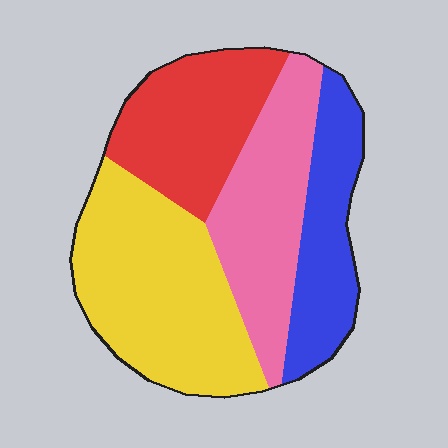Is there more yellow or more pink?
Yellow.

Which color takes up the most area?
Yellow, at roughly 35%.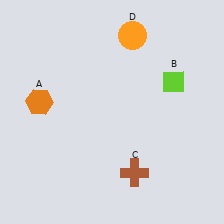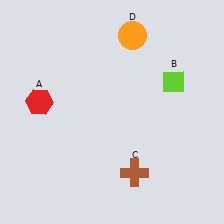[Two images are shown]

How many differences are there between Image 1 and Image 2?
There is 1 difference between the two images.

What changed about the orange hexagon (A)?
In Image 1, A is orange. In Image 2, it changed to red.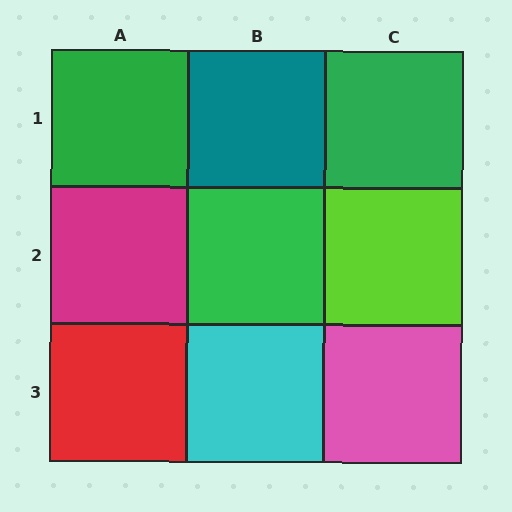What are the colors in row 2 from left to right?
Magenta, green, lime.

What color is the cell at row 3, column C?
Pink.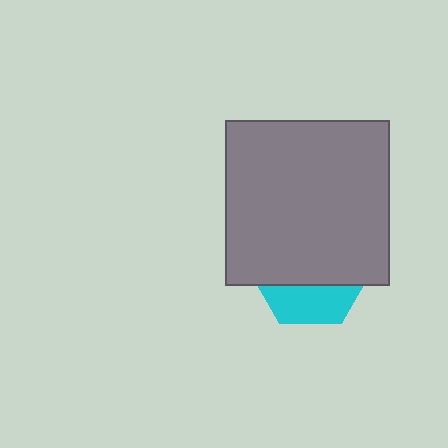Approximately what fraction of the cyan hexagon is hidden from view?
Roughly 68% of the cyan hexagon is hidden behind the gray square.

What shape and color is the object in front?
The object in front is a gray square.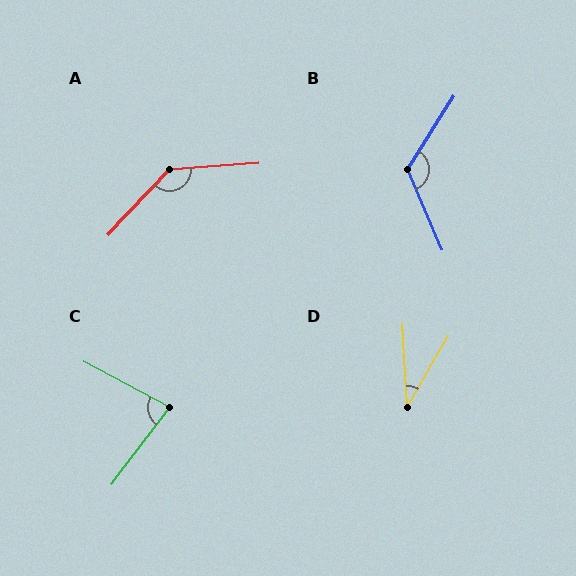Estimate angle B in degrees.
Approximately 125 degrees.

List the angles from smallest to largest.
D (33°), C (81°), B (125°), A (138°).